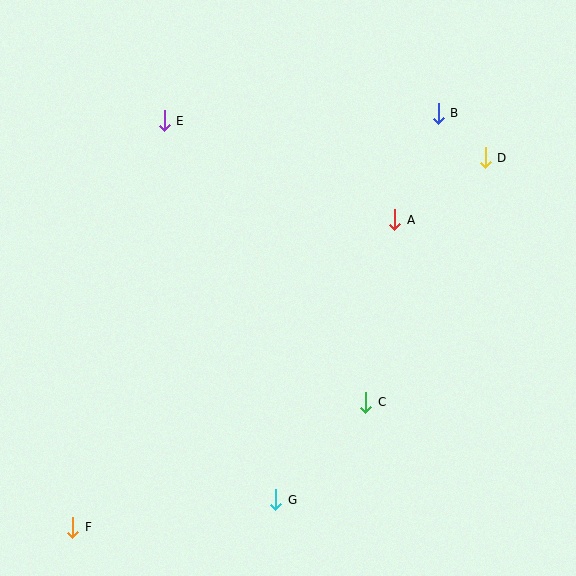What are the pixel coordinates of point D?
Point D is at (485, 158).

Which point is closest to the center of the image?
Point A at (395, 220) is closest to the center.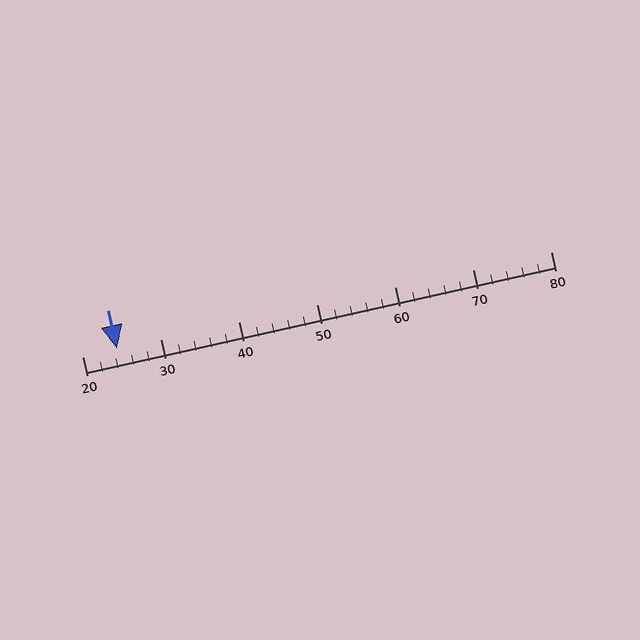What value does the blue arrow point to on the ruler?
The blue arrow points to approximately 24.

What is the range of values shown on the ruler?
The ruler shows values from 20 to 80.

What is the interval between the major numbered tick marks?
The major tick marks are spaced 10 units apart.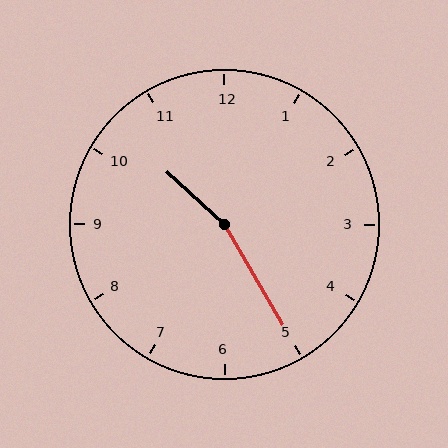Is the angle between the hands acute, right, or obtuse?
It is obtuse.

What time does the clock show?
10:25.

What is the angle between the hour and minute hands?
Approximately 162 degrees.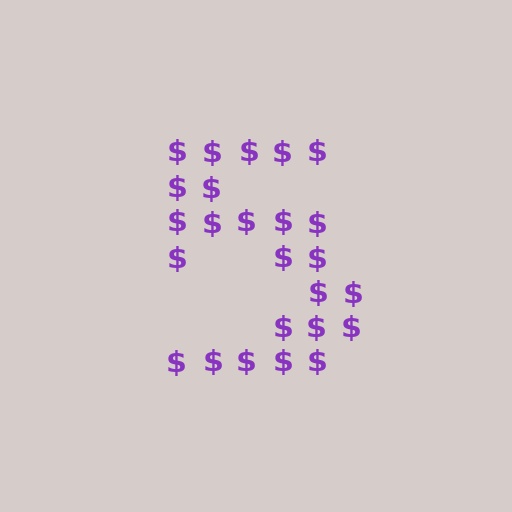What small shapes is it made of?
It is made of small dollar signs.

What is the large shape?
The large shape is the digit 5.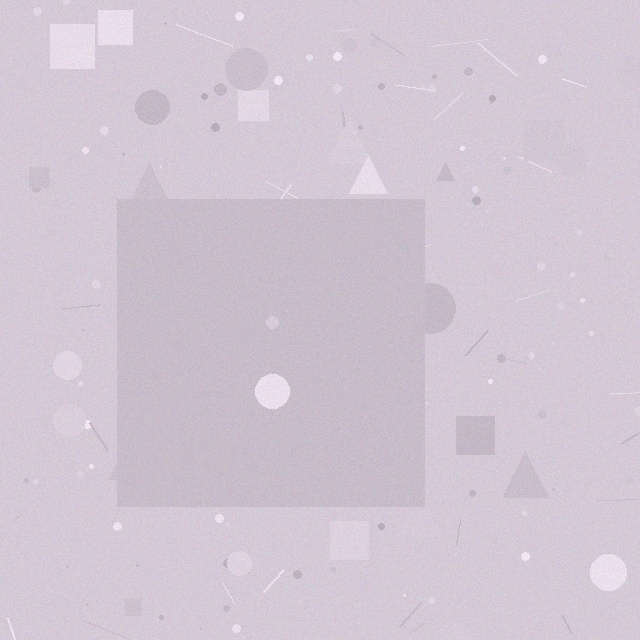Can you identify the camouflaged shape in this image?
The camouflaged shape is a square.